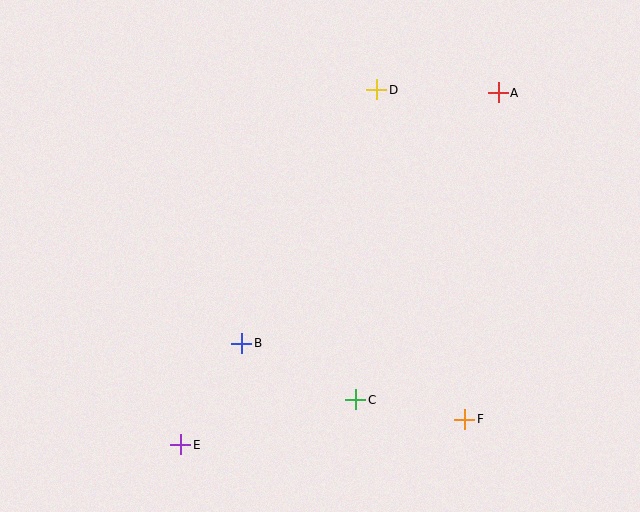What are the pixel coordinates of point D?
Point D is at (377, 90).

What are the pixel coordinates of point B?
Point B is at (242, 343).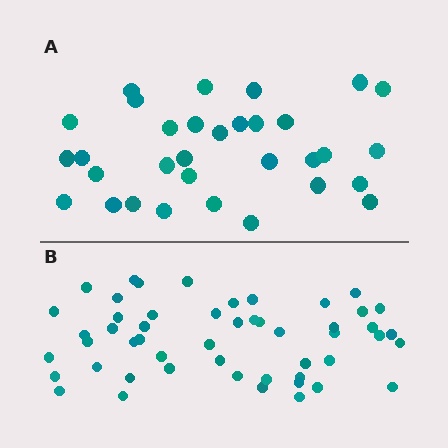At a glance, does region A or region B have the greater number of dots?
Region B (the bottom region) has more dots.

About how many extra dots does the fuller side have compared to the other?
Region B has approximately 20 more dots than region A.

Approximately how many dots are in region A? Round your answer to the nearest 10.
About 30 dots. (The exact count is 32, which rounds to 30.)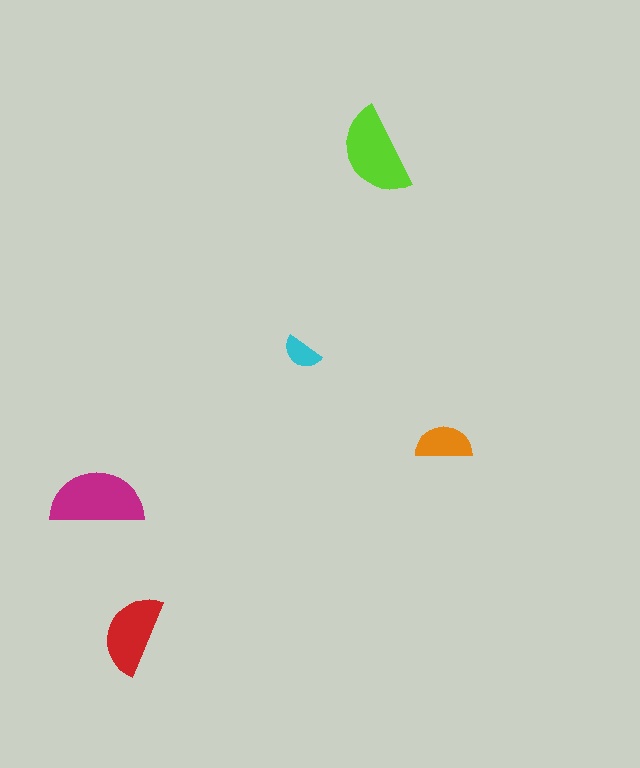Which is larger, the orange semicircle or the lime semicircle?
The lime one.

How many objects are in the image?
There are 5 objects in the image.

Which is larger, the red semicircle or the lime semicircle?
The lime one.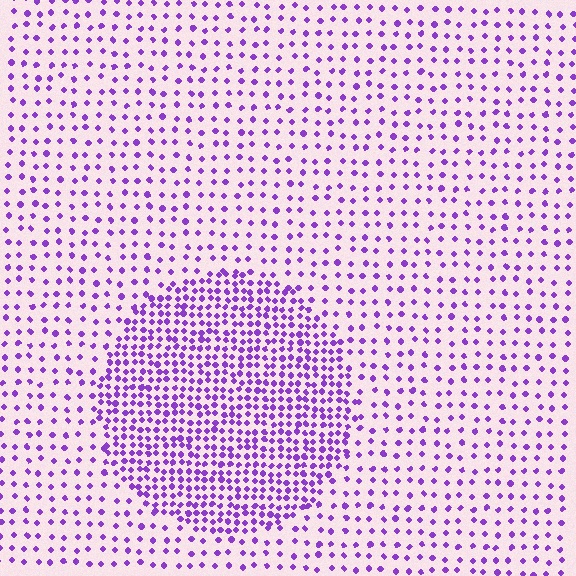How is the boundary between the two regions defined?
The boundary is defined by a change in element density (approximately 2.4x ratio). All elements are the same color, size, and shape.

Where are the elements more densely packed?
The elements are more densely packed inside the circle boundary.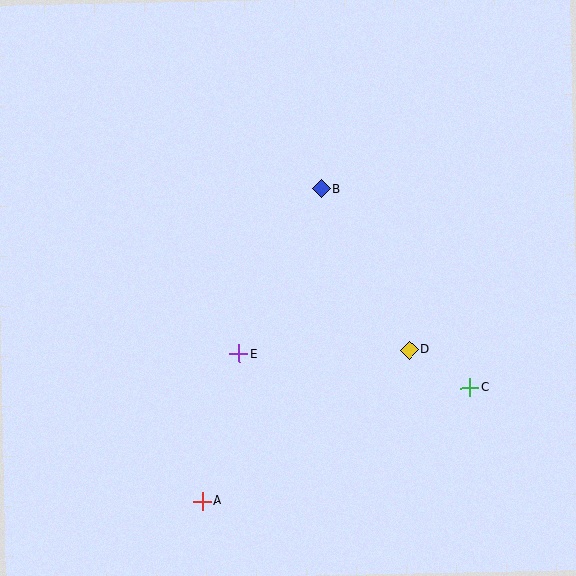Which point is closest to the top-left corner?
Point B is closest to the top-left corner.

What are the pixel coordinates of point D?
Point D is at (410, 350).